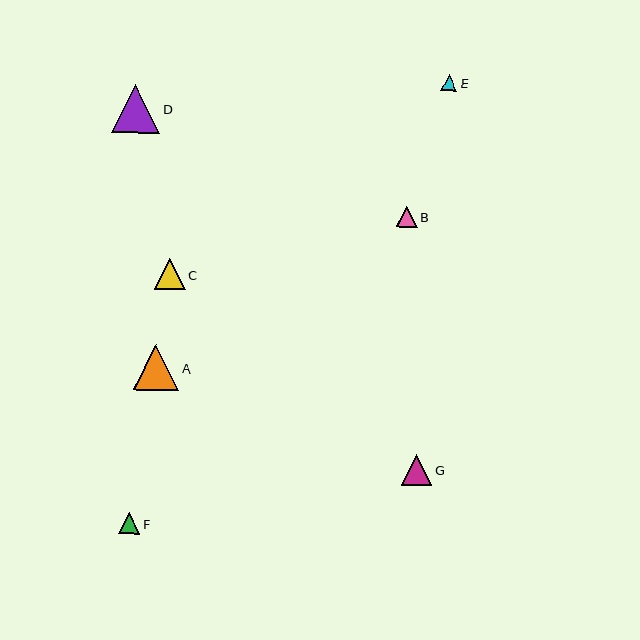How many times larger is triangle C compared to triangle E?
Triangle C is approximately 1.9 times the size of triangle E.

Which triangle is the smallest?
Triangle E is the smallest with a size of approximately 16 pixels.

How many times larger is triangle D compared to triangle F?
Triangle D is approximately 2.2 times the size of triangle F.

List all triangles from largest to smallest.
From largest to smallest: D, A, C, G, F, B, E.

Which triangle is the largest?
Triangle D is the largest with a size of approximately 48 pixels.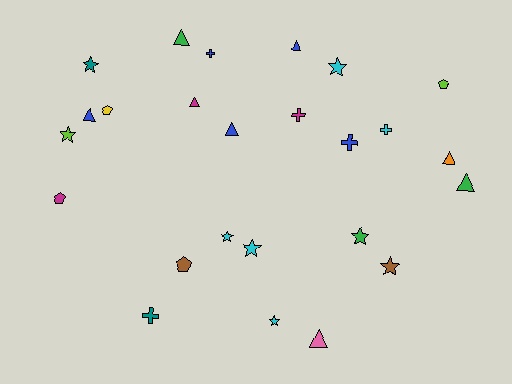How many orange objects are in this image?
There is 1 orange object.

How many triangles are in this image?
There are 8 triangles.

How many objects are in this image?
There are 25 objects.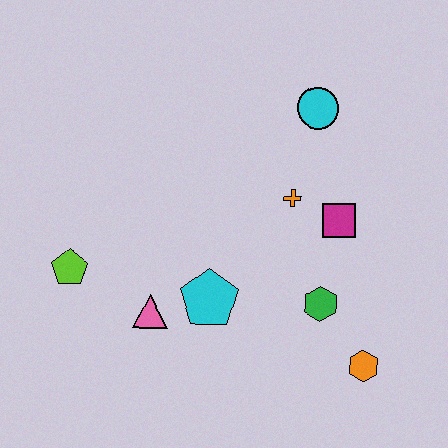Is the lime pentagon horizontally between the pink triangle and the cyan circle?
No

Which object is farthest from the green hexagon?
The lime pentagon is farthest from the green hexagon.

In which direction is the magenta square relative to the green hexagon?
The magenta square is above the green hexagon.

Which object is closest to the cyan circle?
The orange cross is closest to the cyan circle.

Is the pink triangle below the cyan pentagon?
Yes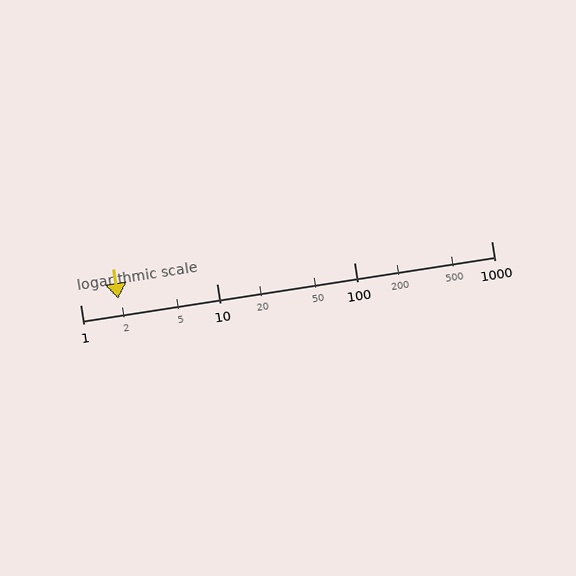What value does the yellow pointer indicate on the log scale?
The pointer indicates approximately 1.9.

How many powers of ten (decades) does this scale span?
The scale spans 3 decades, from 1 to 1000.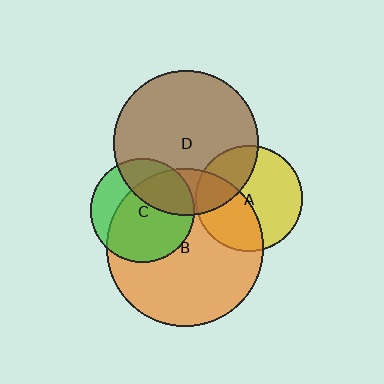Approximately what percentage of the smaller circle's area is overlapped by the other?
Approximately 20%.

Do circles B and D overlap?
Yes.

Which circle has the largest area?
Circle B (orange).